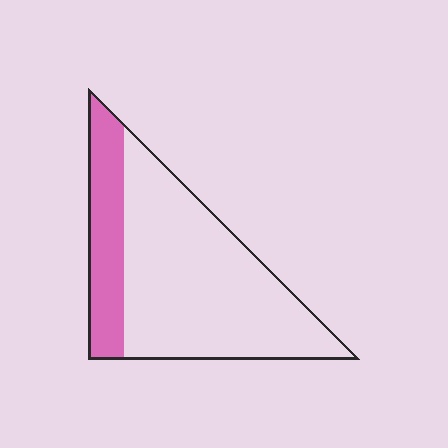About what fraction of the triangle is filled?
About one quarter (1/4).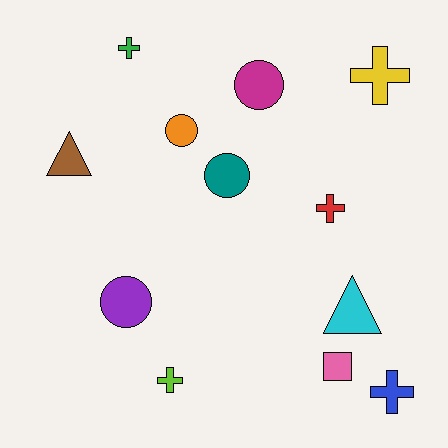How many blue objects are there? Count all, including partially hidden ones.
There is 1 blue object.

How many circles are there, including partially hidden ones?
There are 4 circles.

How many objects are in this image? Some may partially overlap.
There are 12 objects.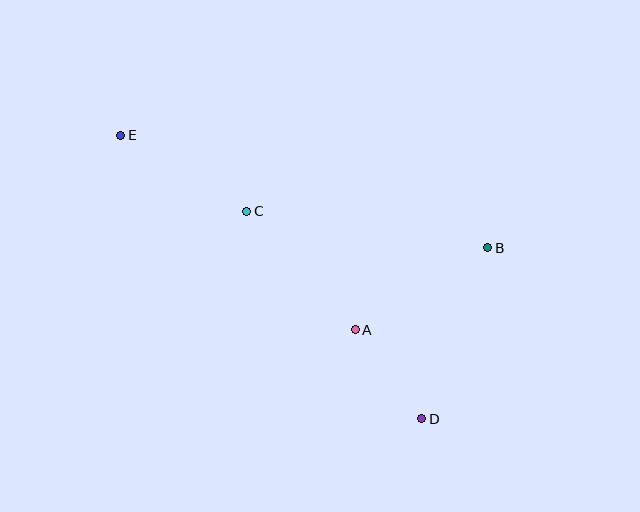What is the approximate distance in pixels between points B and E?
The distance between B and E is approximately 384 pixels.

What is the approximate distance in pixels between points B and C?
The distance between B and C is approximately 244 pixels.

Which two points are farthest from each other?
Points D and E are farthest from each other.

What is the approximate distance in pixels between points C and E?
The distance between C and E is approximately 147 pixels.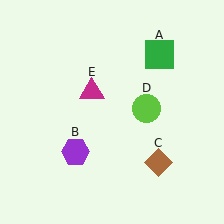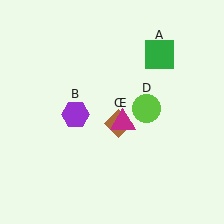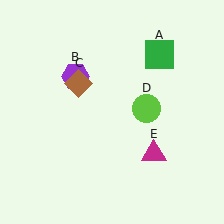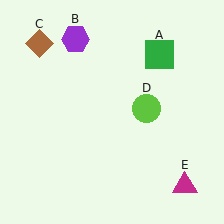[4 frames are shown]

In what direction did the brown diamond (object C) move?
The brown diamond (object C) moved up and to the left.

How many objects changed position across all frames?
3 objects changed position: purple hexagon (object B), brown diamond (object C), magenta triangle (object E).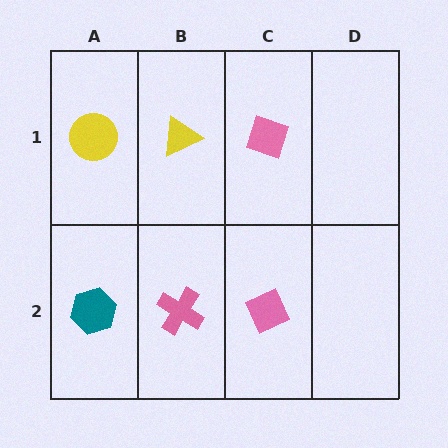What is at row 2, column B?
A pink cross.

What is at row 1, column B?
A yellow triangle.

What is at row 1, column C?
A pink diamond.